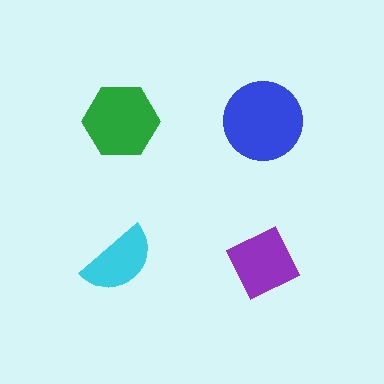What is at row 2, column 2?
A purple diamond.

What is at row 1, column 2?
A blue circle.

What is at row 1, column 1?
A green hexagon.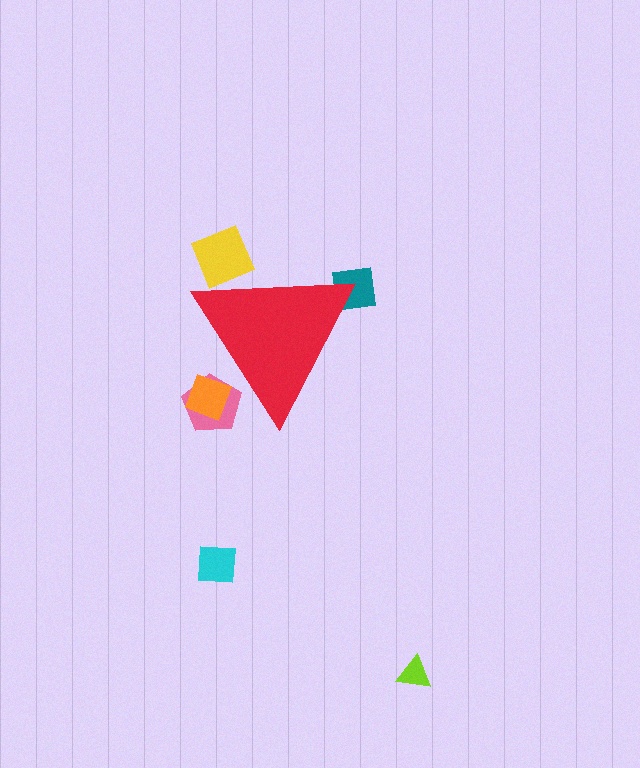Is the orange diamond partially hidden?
Yes, the orange diamond is partially hidden behind the red triangle.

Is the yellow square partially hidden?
Yes, the yellow square is partially hidden behind the red triangle.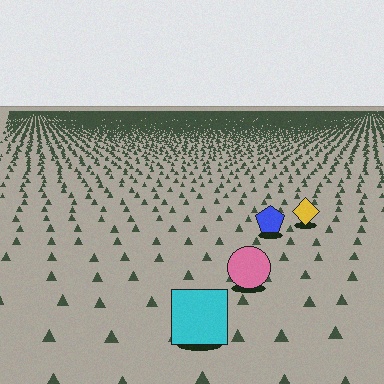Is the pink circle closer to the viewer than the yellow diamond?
Yes. The pink circle is closer — you can tell from the texture gradient: the ground texture is coarser near it.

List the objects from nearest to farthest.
From nearest to farthest: the cyan square, the pink circle, the blue pentagon, the yellow diamond.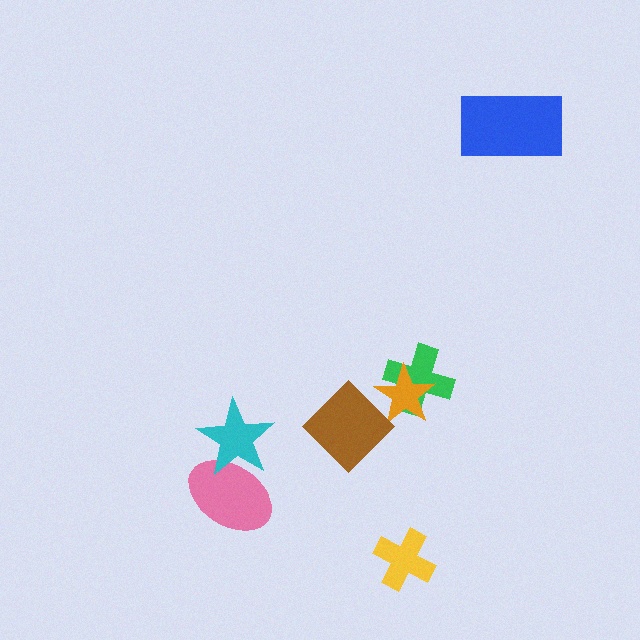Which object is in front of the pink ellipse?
The cyan star is in front of the pink ellipse.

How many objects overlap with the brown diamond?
1 object overlaps with the brown diamond.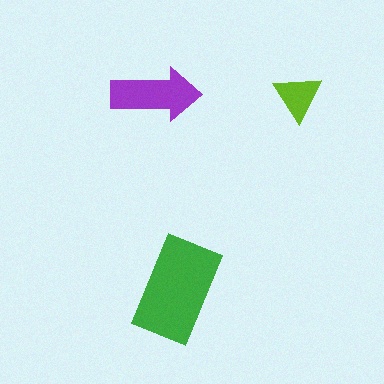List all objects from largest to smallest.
The green rectangle, the purple arrow, the lime triangle.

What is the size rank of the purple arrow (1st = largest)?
2nd.